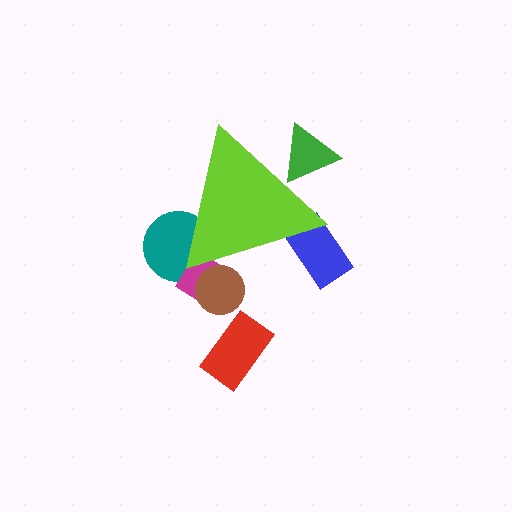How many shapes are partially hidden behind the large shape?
5 shapes are partially hidden.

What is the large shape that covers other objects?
A lime triangle.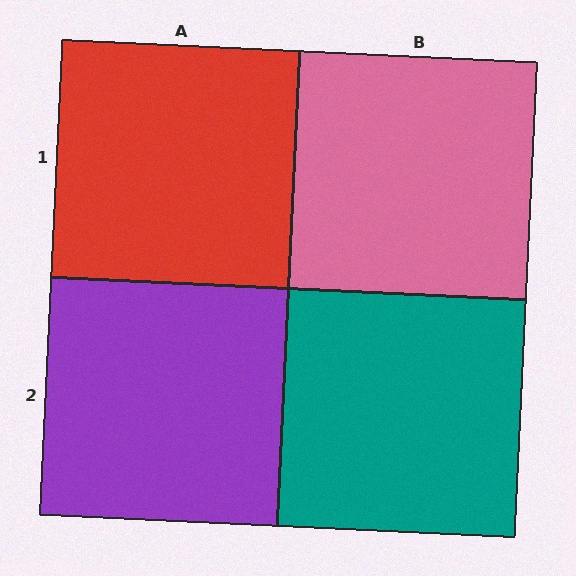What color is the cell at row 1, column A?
Red.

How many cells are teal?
1 cell is teal.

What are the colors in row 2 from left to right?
Purple, teal.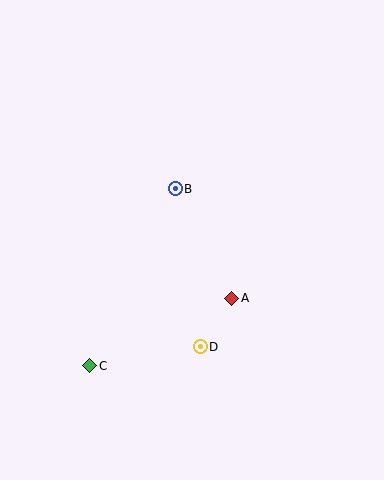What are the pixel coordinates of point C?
Point C is at (90, 366).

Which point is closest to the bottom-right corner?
Point D is closest to the bottom-right corner.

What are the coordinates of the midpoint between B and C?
The midpoint between B and C is at (133, 277).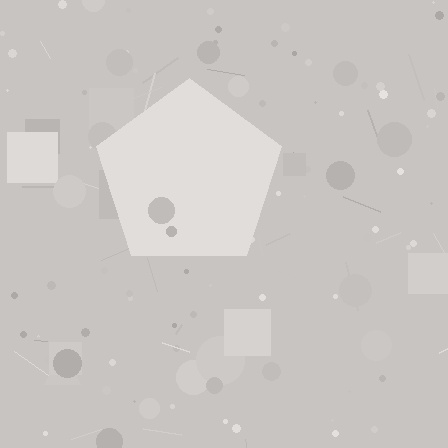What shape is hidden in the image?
A pentagon is hidden in the image.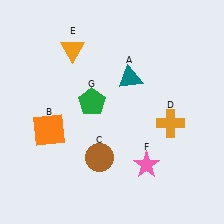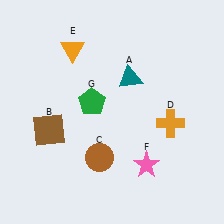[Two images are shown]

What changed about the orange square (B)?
In Image 1, B is orange. In Image 2, it changed to brown.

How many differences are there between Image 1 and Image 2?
There is 1 difference between the two images.